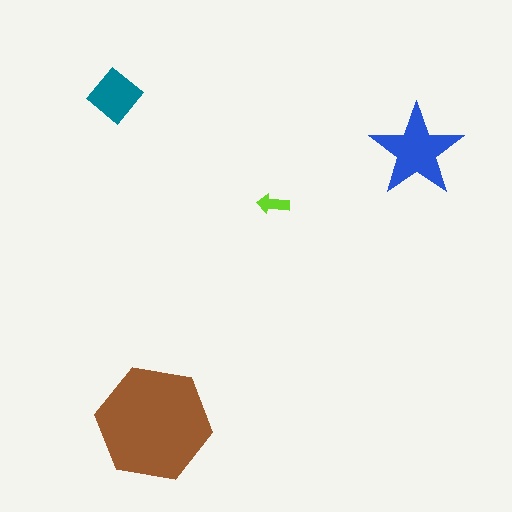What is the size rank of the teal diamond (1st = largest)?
3rd.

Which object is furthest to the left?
The teal diamond is leftmost.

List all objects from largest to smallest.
The brown hexagon, the blue star, the teal diamond, the lime arrow.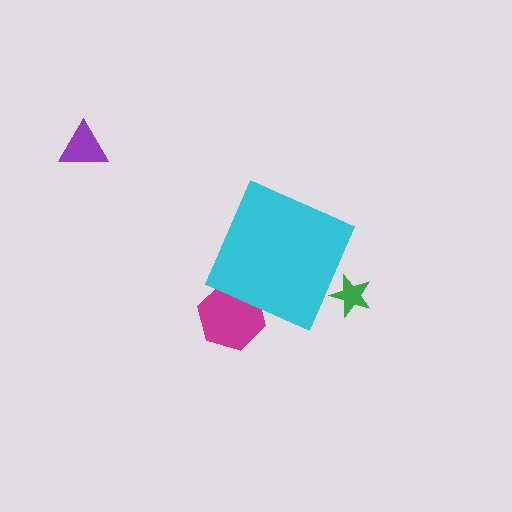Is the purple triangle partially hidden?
No, the purple triangle is fully visible.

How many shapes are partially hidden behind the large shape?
2 shapes are partially hidden.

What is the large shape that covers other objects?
A cyan diamond.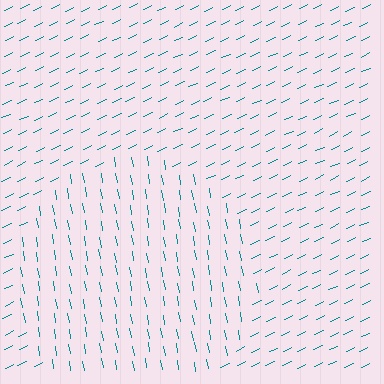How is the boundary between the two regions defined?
The boundary is defined purely by a change in line orientation (approximately 74 degrees difference). All lines are the same color and thickness.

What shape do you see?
I see a circle.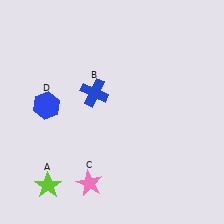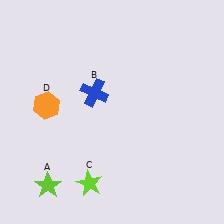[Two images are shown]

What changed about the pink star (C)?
In Image 1, C is pink. In Image 2, it changed to lime.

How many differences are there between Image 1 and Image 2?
There are 2 differences between the two images.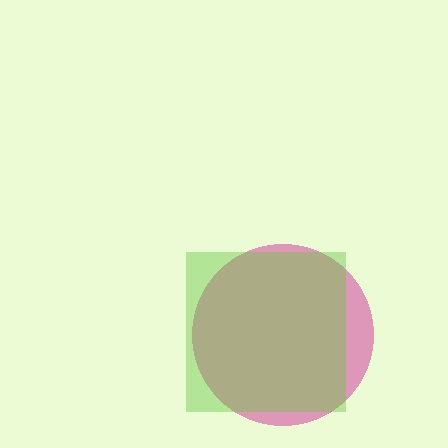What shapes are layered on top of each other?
The layered shapes are: a pink circle, a lime square.